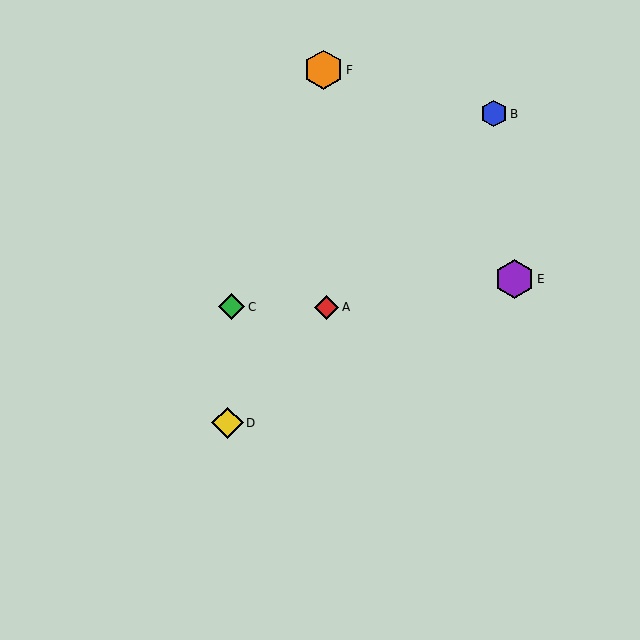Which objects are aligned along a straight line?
Objects A, B, D are aligned along a straight line.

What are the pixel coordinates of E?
Object E is at (514, 279).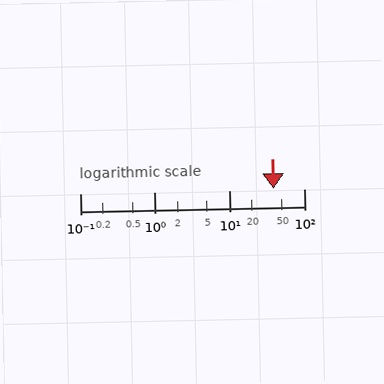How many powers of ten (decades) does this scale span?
The scale spans 3 decades, from 0.1 to 100.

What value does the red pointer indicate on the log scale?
The pointer indicates approximately 39.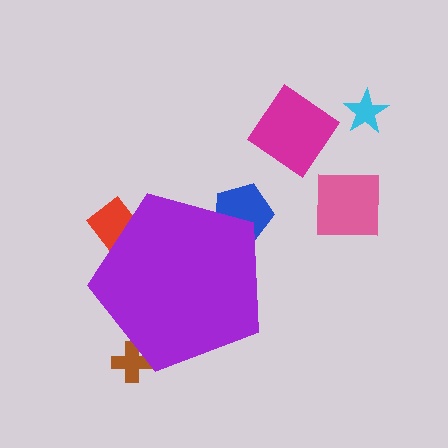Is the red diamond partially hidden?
Yes, the red diamond is partially hidden behind the purple pentagon.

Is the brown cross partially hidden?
Yes, the brown cross is partially hidden behind the purple pentagon.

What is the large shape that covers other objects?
A purple pentagon.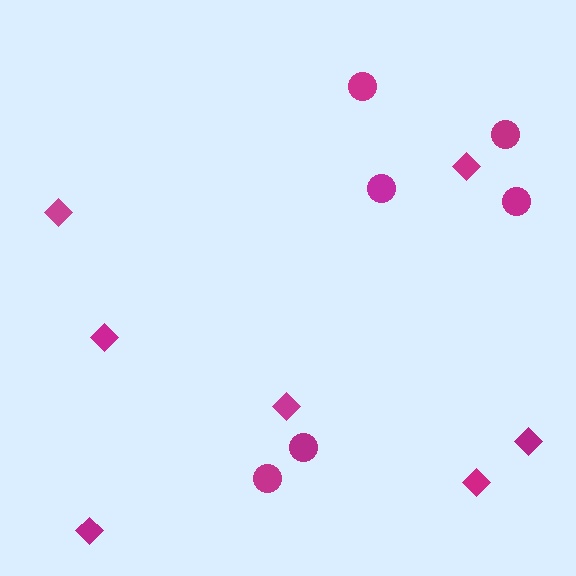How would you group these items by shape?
There are 2 groups: one group of circles (6) and one group of diamonds (7).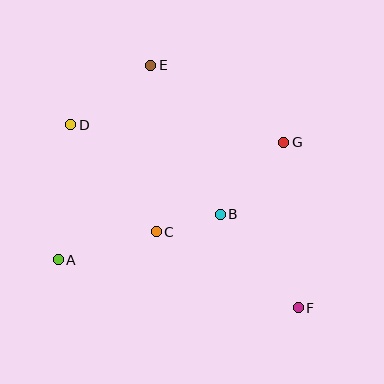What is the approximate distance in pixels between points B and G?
The distance between B and G is approximately 96 pixels.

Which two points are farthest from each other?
Points D and F are farthest from each other.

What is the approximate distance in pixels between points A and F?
The distance between A and F is approximately 245 pixels.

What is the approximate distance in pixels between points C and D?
The distance between C and D is approximately 137 pixels.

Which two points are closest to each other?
Points B and C are closest to each other.